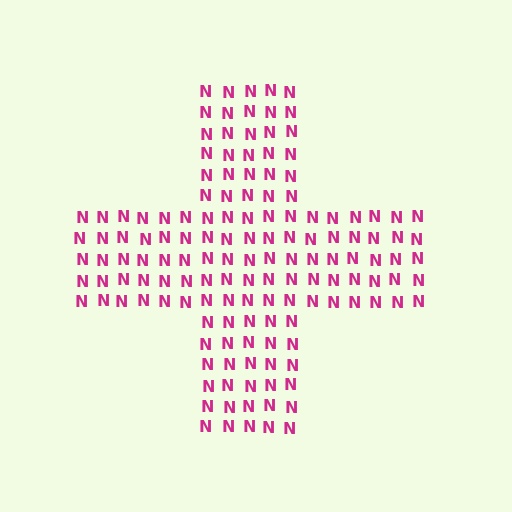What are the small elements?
The small elements are letter N's.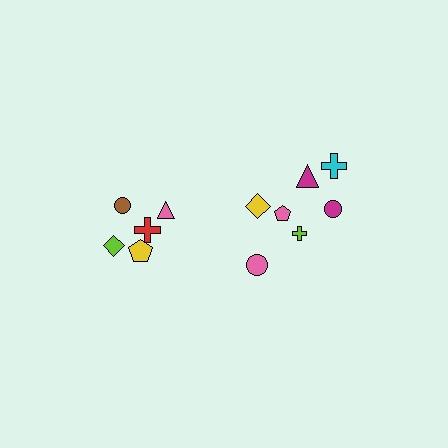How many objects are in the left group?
There are 5 objects.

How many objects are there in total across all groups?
There are 12 objects.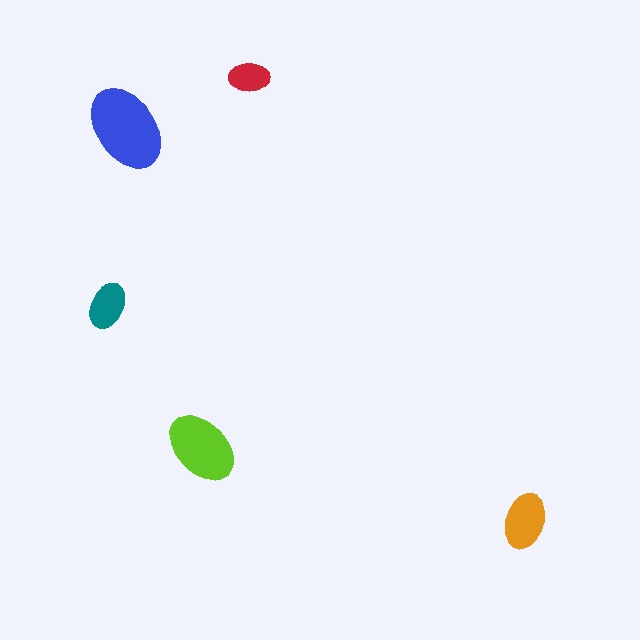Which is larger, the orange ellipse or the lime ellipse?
The lime one.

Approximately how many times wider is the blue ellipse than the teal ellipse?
About 2 times wider.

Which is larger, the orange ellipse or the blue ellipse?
The blue one.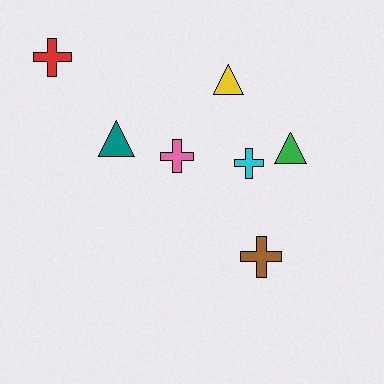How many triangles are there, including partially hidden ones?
There are 3 triangles.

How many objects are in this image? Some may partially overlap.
There are 7 objects.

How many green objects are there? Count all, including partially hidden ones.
There is 1 green object.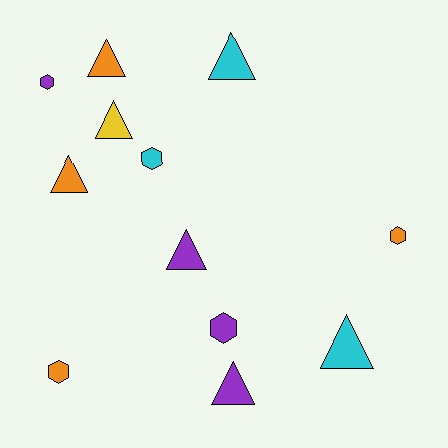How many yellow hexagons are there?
There are no yellow hexagons.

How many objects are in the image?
There are 12 objects.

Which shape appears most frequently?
Triangle, with 7 objects.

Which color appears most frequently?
Orange, with 4 objects.